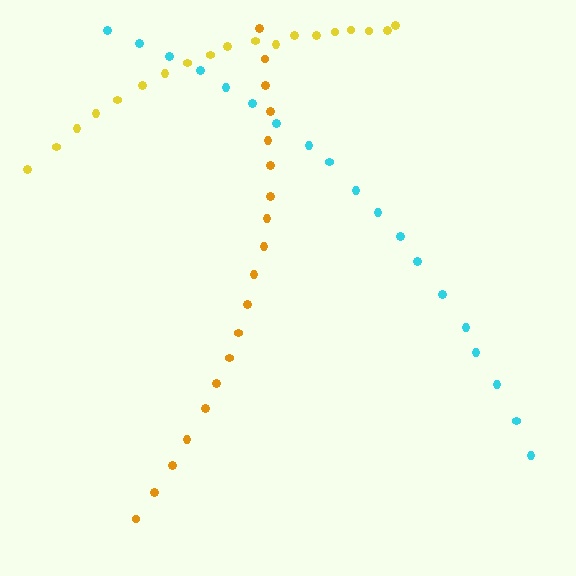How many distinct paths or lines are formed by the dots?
There are 3 distinct paths.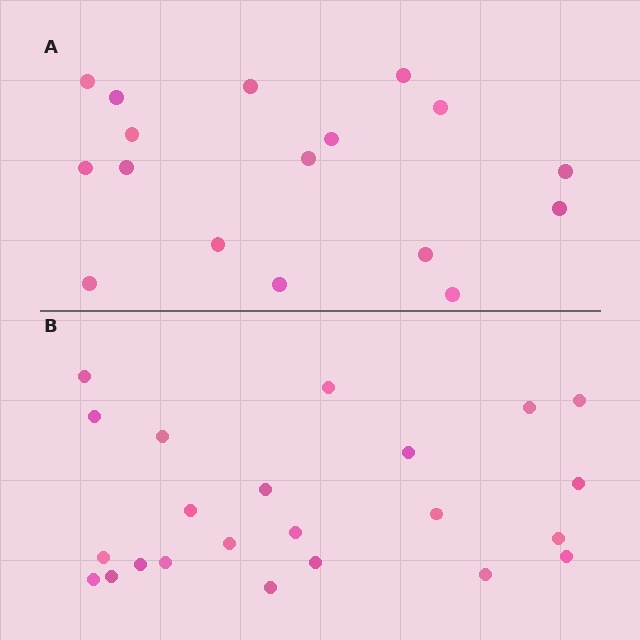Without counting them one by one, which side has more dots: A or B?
Region B (the bottom region) has more dots.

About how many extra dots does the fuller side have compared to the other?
Region B has about 6 more dots than region A.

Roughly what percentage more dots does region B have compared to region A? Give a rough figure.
About 35% more.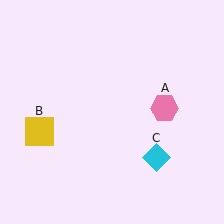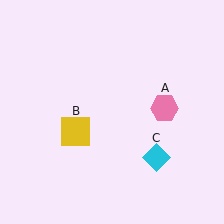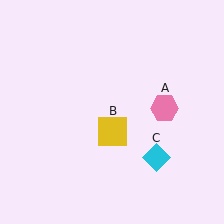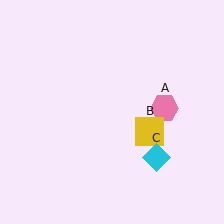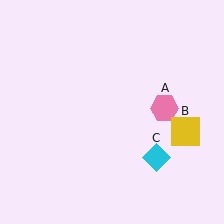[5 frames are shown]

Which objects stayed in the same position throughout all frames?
Pink hexagon (object A) and cyan diamond (object C) remained stationary.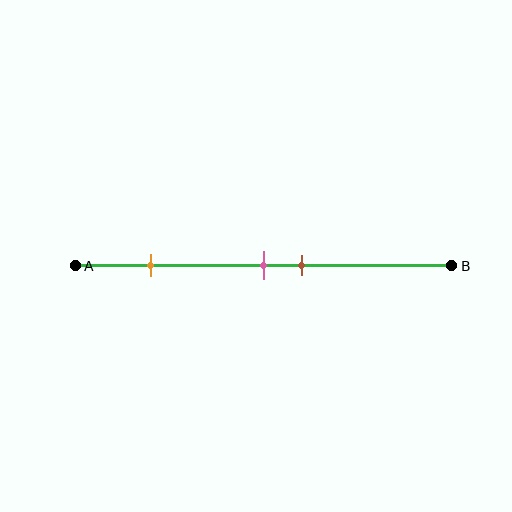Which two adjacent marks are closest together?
The pink and brown marks are the closest adjacent pair.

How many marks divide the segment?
There are 3 marks dividing the segment.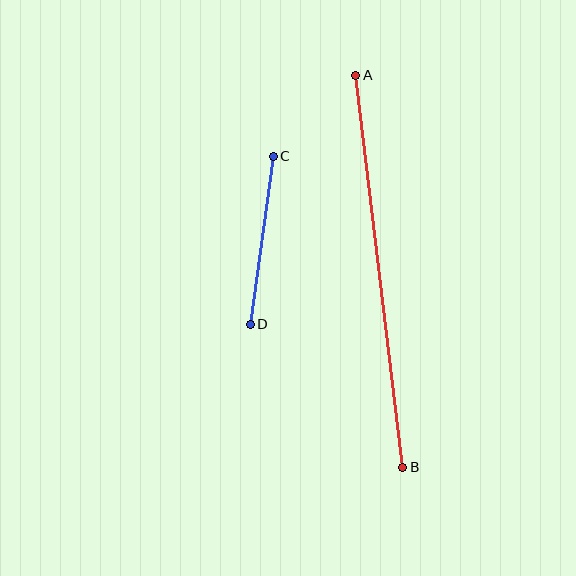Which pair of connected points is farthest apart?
Points A and B are farthest apart.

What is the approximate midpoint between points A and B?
The midpoint is at approximately (379, 271) pixels.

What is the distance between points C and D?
The distance is approximately 170 pixels.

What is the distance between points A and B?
The distance is approximately 395 pixels.